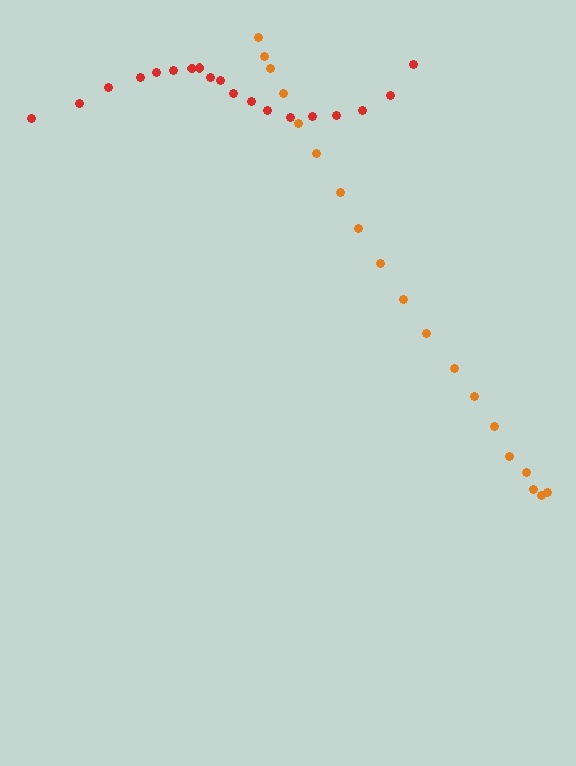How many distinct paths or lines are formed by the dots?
There are 2 distinct paths.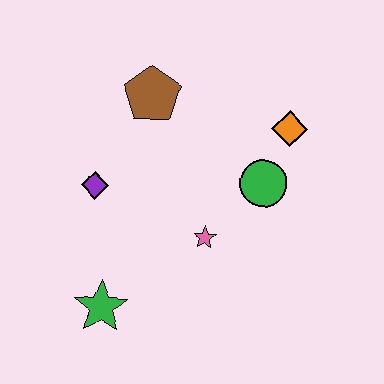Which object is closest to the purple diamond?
The brown pentagon is closest to the purple diamond.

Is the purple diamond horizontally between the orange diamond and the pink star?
No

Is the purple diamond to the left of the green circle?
Yes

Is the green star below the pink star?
Yes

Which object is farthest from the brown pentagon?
The green star is farthest from the brown pentagon.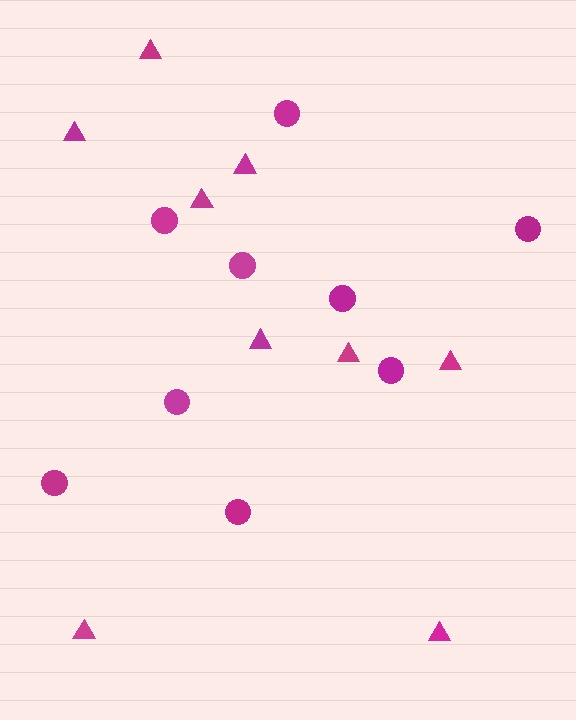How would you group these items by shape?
There are 2 groups: one group of circles (9) and one group of triangles (9).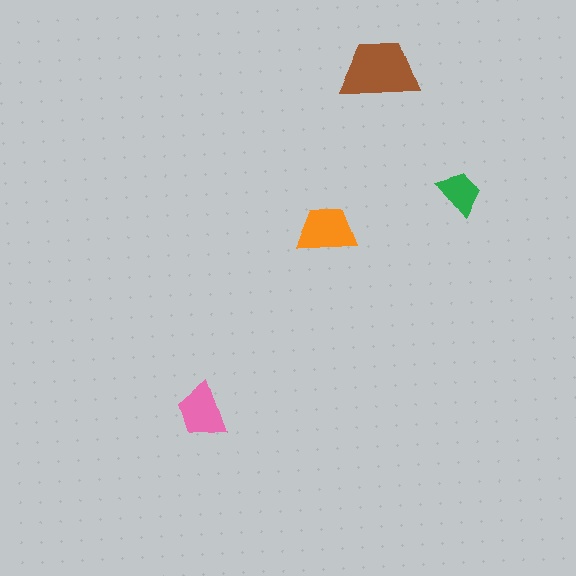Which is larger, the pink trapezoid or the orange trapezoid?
The orange one.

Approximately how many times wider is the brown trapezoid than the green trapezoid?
About 1.5 times wider.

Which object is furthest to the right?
The green trapezoid is rightmost.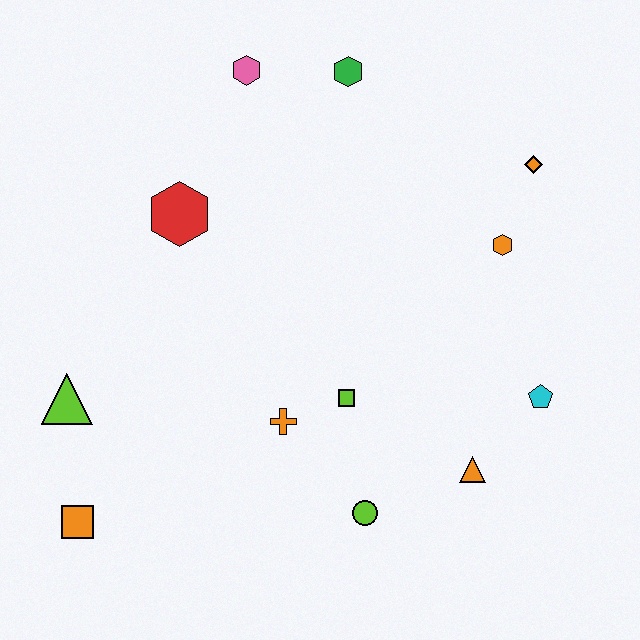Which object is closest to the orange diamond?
The orange hexagon is closest to the orange diamond.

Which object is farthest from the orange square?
The orange diamond is farthest from the orange square.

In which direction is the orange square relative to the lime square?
The orange square is to the left of the lime square.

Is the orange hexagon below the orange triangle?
No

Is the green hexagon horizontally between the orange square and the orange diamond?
Yes